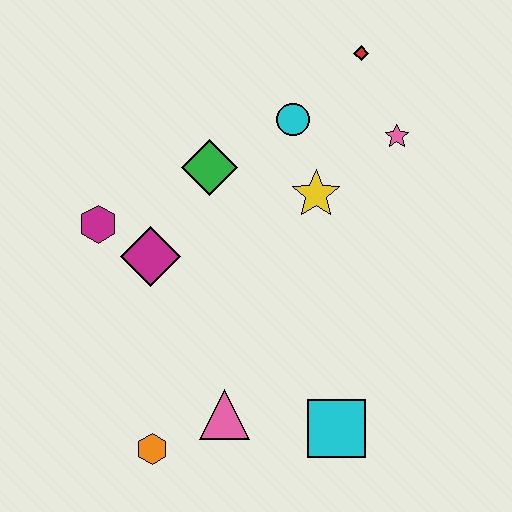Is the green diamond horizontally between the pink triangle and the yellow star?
No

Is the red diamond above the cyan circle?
Yes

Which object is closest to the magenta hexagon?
The magenta diamond is closest to the magenta hexagon.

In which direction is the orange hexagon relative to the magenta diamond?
The orange hexagon is below the magenta diamond.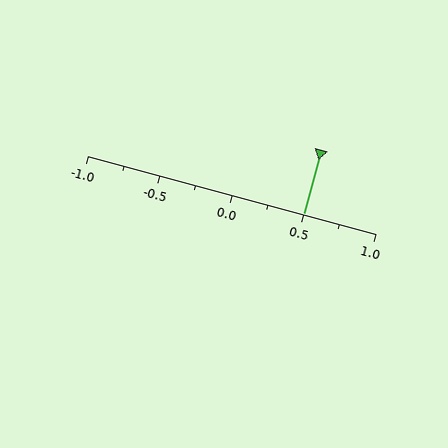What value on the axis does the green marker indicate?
The marker indicates approximately 0.5.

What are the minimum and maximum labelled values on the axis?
The axis runs from -1.0 to 1.0.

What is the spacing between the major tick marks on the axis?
The major ticks are spaced 0.5 apart.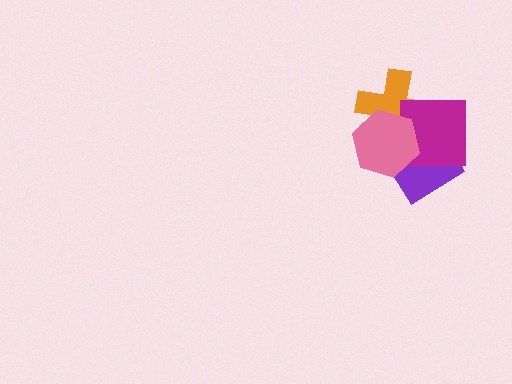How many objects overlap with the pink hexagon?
3 objects overlap with the pink hexagon.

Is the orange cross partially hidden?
Yes, it is partially covered by another shape.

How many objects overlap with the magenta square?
3 objects overlap with the magenta square.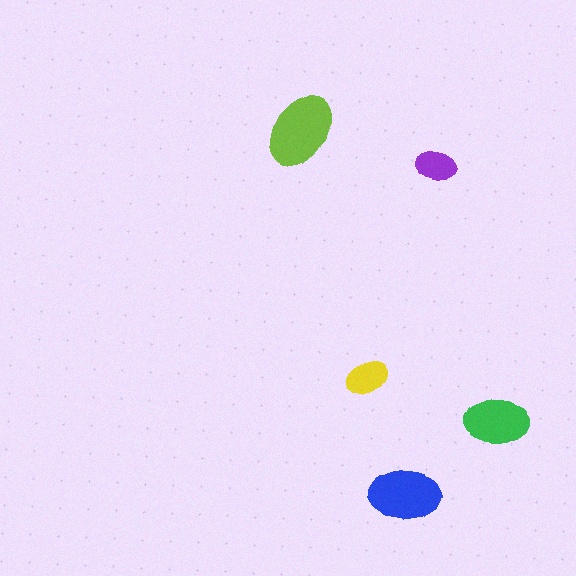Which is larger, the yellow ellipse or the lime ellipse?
The lime one.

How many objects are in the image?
There are 5 objects in the image.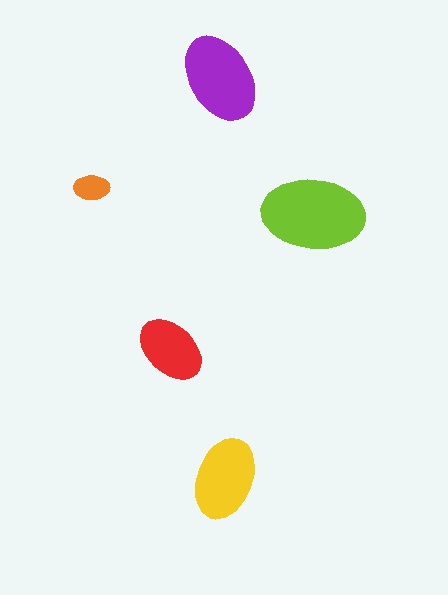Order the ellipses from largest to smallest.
the lime one, the purple one, the yellow one, the red one, the orange one.